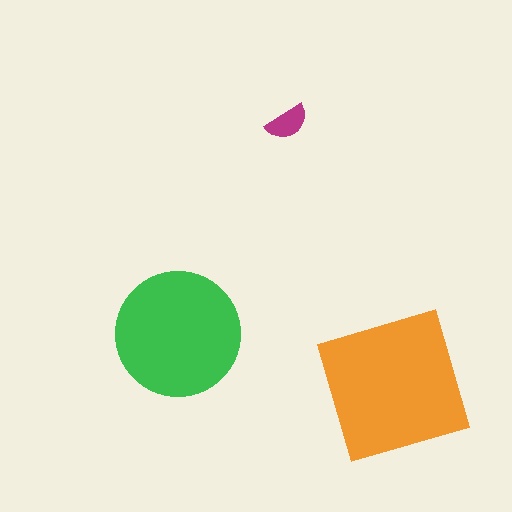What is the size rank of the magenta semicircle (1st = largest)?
3rd.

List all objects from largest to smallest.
The orange square, the green circle, the magenta semicircle.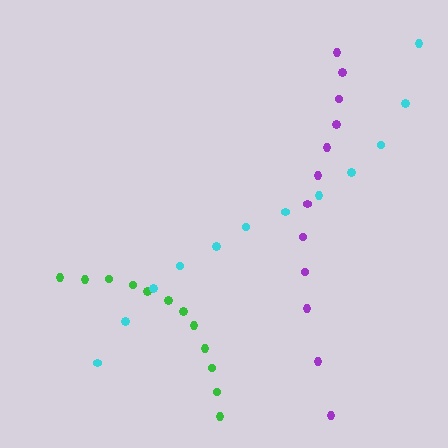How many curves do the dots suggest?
There are 3 distinct paths.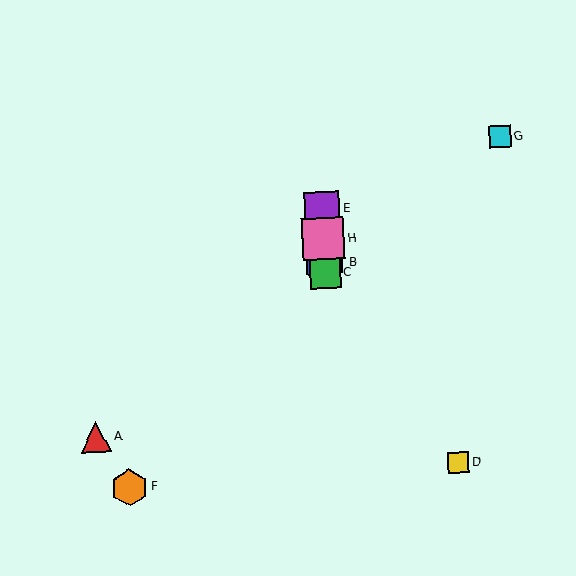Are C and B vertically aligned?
Yes, both are at x≈325.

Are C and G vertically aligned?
No, C is at x≈325 and G is at x≈500.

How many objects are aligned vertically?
4 objects (B, C, E, H) are aligned vertically.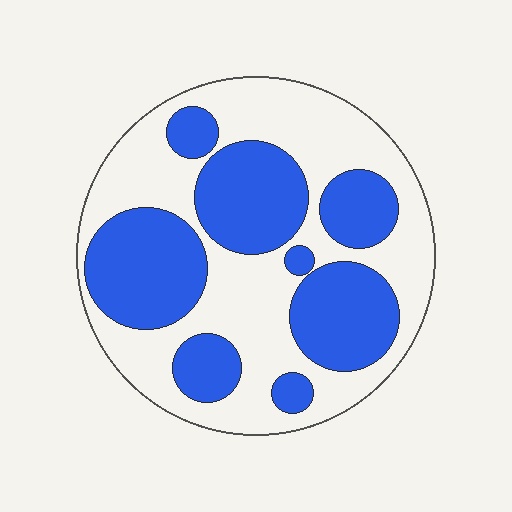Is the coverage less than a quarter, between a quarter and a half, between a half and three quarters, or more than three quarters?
Between a quarter and a half.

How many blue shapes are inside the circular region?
8.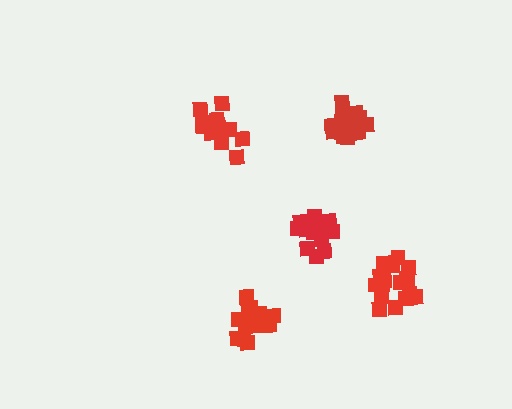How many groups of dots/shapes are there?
There are 5 groups.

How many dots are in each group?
Group 1: 18 dots, Group 2: 18 dots, Group 3: 13 dots, Group 4: 17 dots, Group 5: 19 dots (85 total).